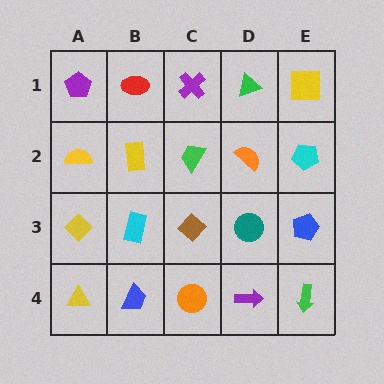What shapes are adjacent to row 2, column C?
A purple cross (row 1, column C), a brown diamond (row 3, column C), a yellow rectangle (row 2, column B), an orange semicircle (row 2, column D).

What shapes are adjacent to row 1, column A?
A yellow semicircle (row 2, column A), a red ellipse (row 1, column B).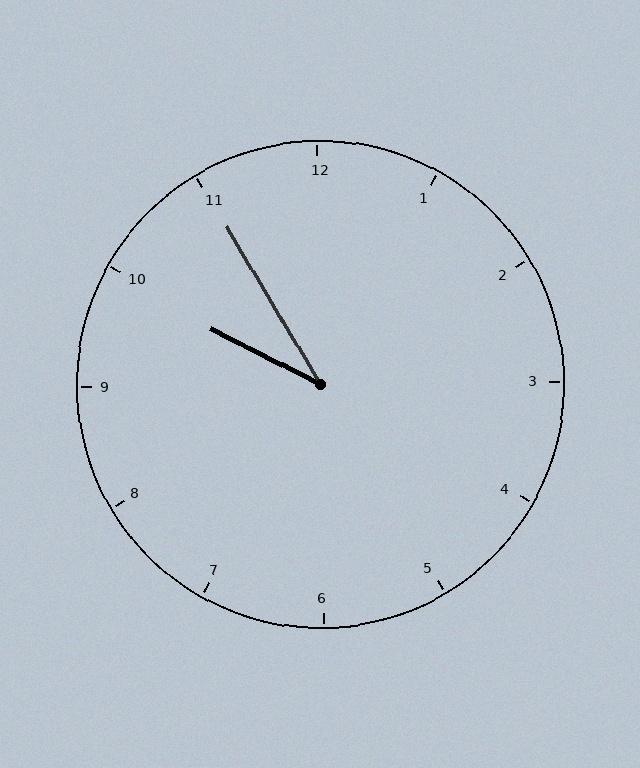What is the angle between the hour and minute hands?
Approximately 32 degrees.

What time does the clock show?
9:55.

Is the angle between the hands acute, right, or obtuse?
It is acute.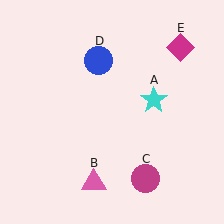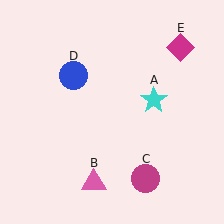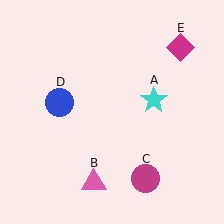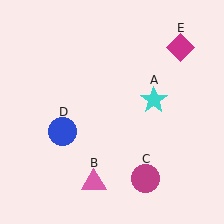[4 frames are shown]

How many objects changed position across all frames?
1 object changed position: blue circle (object D).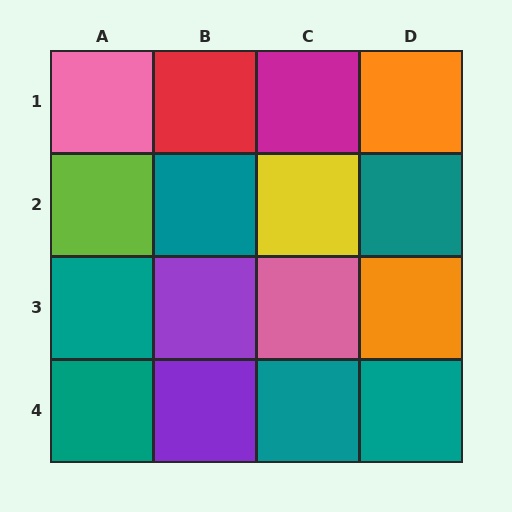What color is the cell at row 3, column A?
Teal.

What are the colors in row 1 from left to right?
Pink, red, magenta, orange.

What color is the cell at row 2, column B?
Teal.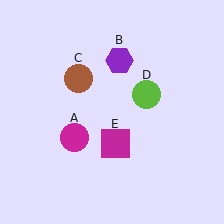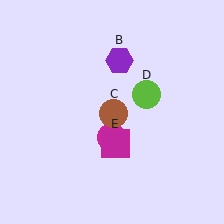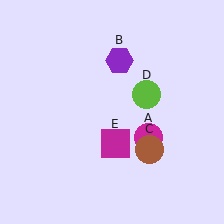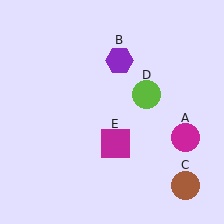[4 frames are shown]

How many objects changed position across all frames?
2 objects changed position: magenta circle (object A), brown circle (object C).